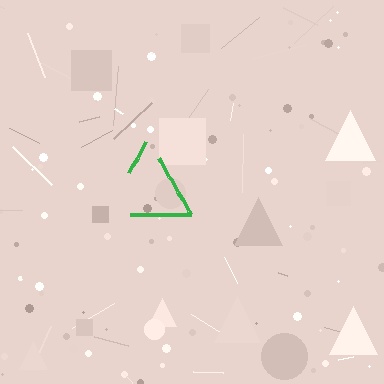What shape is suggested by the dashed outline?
The dashed outline suggests a triangle.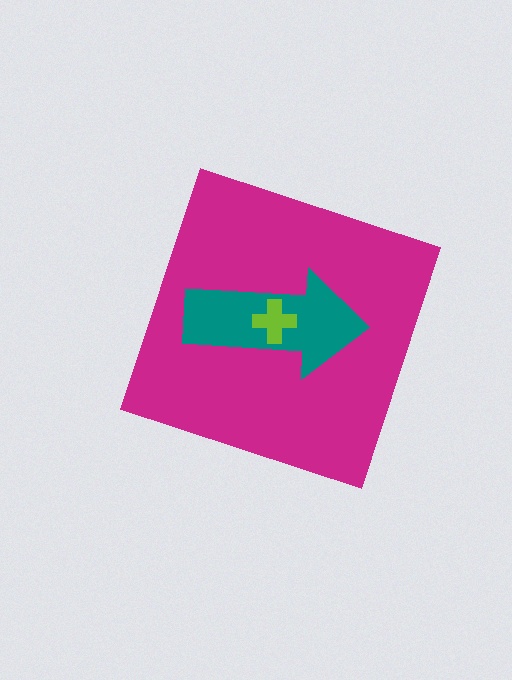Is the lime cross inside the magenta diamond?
Yes.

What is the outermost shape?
The magenta diamond.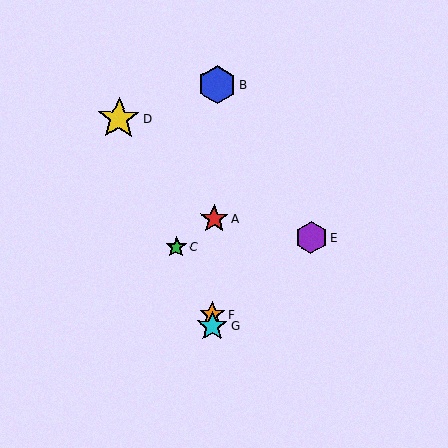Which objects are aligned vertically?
Objects A, B, F, G are aligned vertically.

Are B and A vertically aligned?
Yes, both are at x≈217.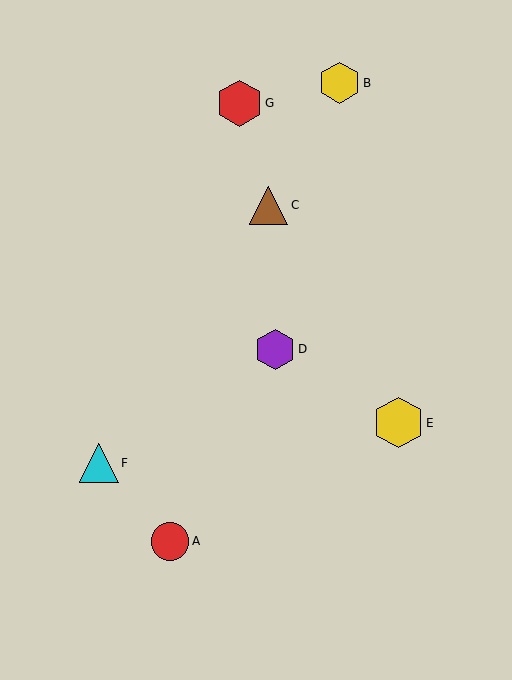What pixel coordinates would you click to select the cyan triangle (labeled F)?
Click at (99, 463) to select the cyan triangle F.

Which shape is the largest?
The yellow hexagon (labeled E) is the largest.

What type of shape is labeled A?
Shape A is a red circle.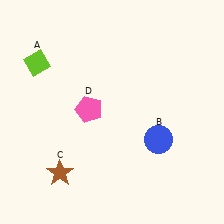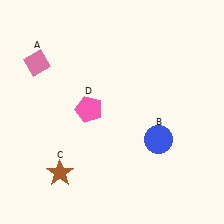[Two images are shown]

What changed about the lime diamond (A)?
In Image 1, A is lime. In Image 2, it changed to pink.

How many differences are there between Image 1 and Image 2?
There is 1 difference between the two images.